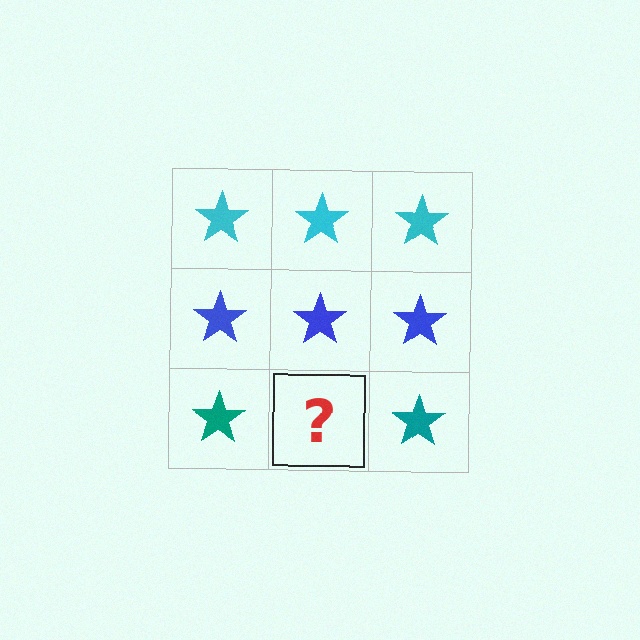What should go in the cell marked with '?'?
The missing cell should contain a teal star.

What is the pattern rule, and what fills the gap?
The rule is that each row has a consistent color. The gap should be filled with a teal star.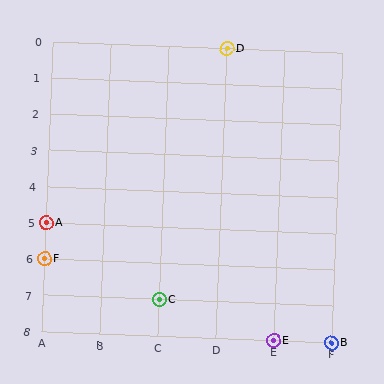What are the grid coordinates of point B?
Point B is at grid coordinates (F, 8).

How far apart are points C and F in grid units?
Points C and F are 2 columns and 1 row apart (about 2.2 grid units diagonally).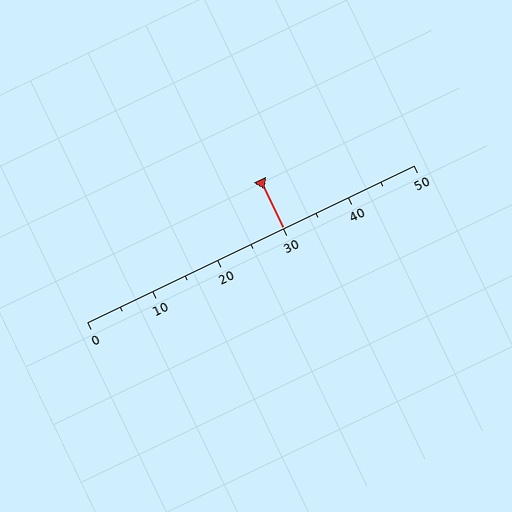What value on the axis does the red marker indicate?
The marker indicates approximately 30.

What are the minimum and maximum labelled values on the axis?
The axis runs from 0 to 50.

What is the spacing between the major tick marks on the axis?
The major ticks are spaced 10 apart.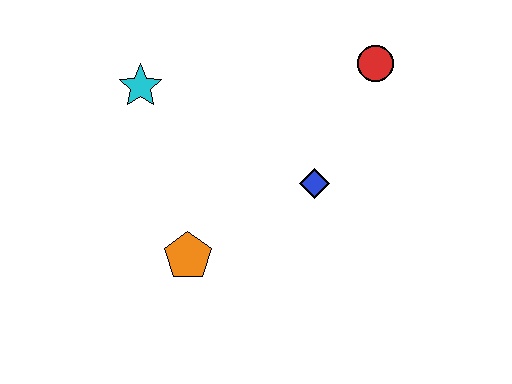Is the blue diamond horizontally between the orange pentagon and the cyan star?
No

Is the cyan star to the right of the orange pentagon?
No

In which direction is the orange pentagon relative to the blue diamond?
The orange pentagon is to the left of the blue diamond.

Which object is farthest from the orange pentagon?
The red circle is farthest from the orange pentagon.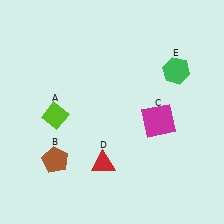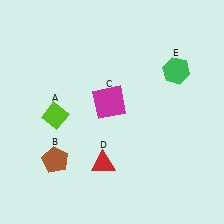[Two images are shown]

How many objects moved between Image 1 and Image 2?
1 object moved between the two images.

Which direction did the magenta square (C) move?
The magenta square (C) moved left.